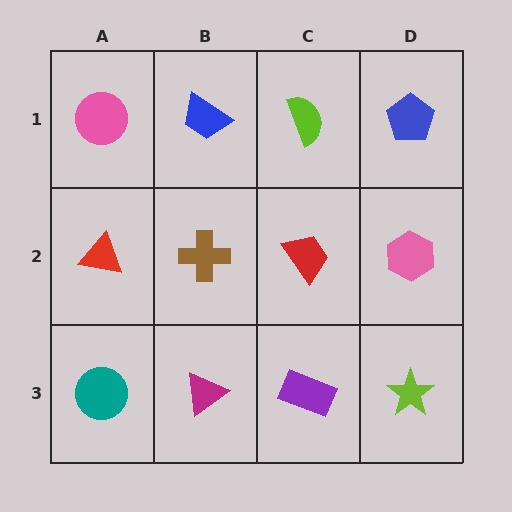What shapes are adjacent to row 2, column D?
A blue pentagon (row 1, column D), a lime star (row 3, column D), a red trapezoid (row 2, column C).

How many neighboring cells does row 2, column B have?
4.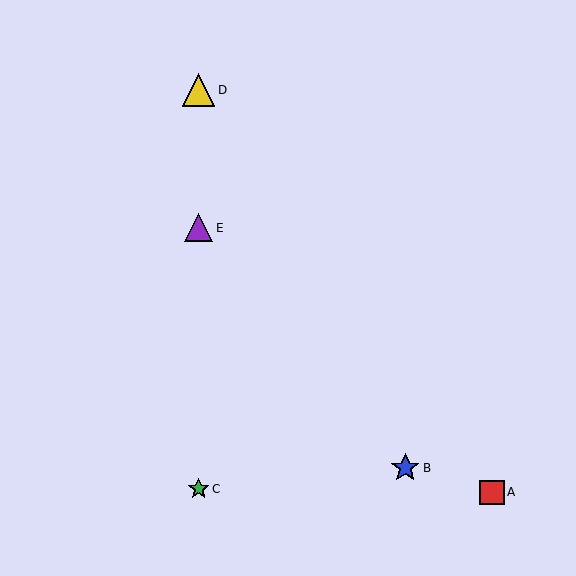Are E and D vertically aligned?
Yes, both are at x≈199.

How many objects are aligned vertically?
3 objects (C, D, E) are aligned vertically.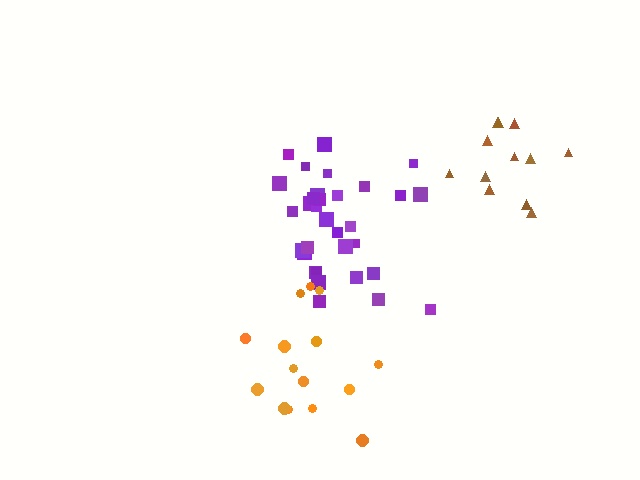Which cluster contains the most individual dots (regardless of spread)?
Purple (32).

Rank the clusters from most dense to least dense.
purple, orange, brown.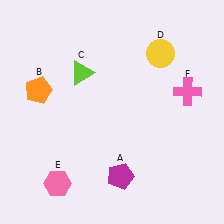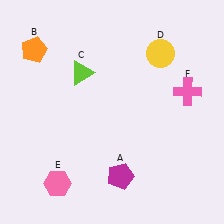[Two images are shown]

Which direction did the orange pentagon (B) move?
The orange pentagon (B) moved up.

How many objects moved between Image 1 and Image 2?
1 object moved between the two images.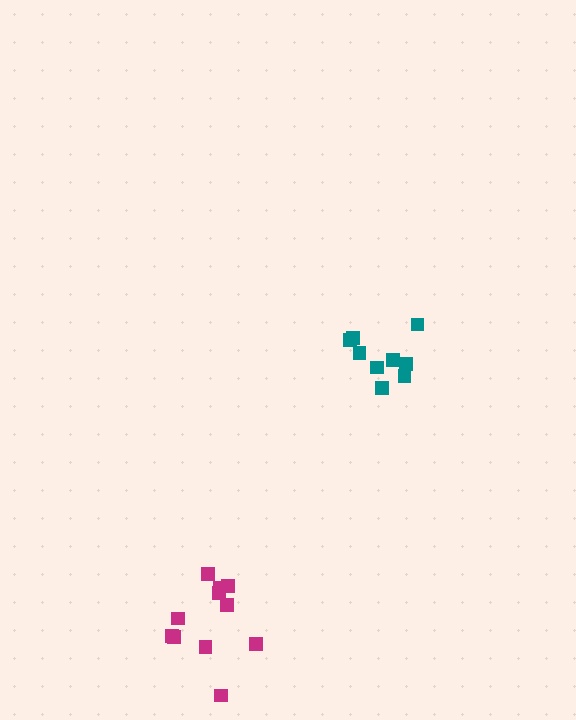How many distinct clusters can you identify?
There are 2 distinct clusters.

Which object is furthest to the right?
The teal cluster is rightmost.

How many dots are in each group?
Group 1: 11 dots, Group 2: 9 dots (20 total).